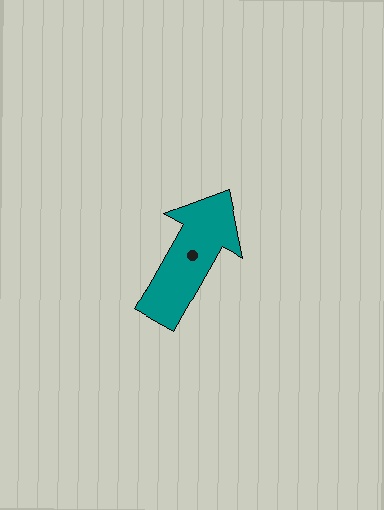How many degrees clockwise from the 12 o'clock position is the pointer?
Approximately 29 degrees.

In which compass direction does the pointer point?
Northeast.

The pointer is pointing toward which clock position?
Roughly 1 o'clock.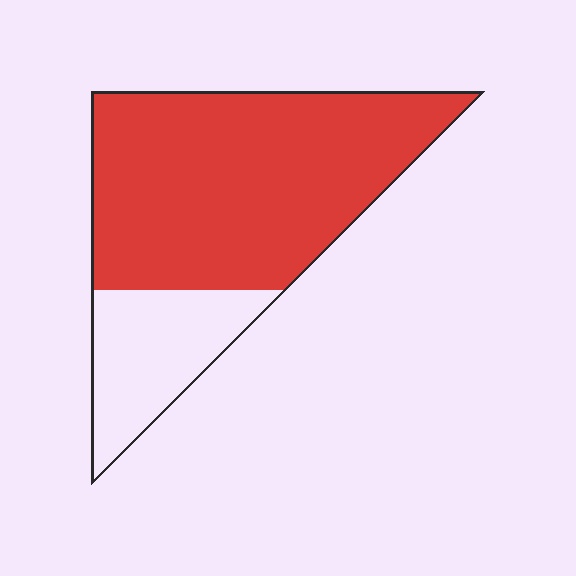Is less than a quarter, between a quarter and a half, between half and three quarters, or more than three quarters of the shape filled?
More than three quarters.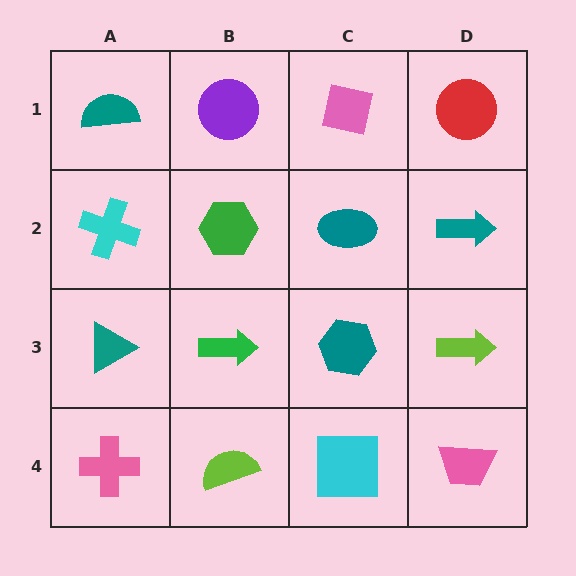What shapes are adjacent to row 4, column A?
A teal triangle (row 3, column A), a lime semicircle (row 4, column B).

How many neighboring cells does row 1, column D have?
2.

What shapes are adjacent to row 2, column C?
A pink square (row 1, column C), a teal hexagon (row 3, column C), a green hexagon (row 2, column B), a teal arrow (row 2, column D).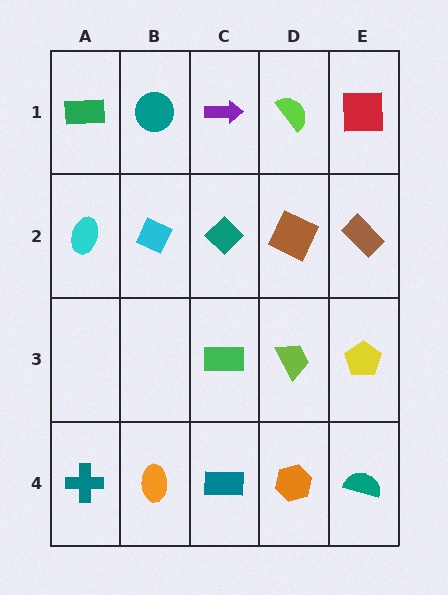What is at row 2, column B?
A cyan diamond.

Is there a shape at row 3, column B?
No, that cell is empty.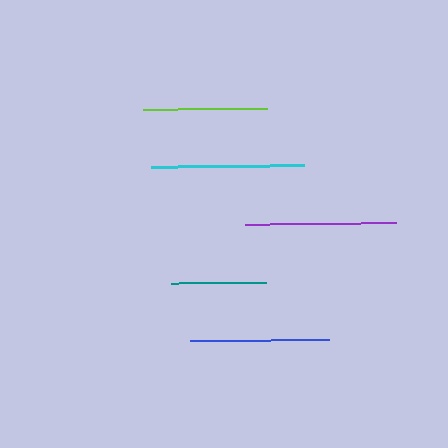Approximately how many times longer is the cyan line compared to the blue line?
The cyan line is approximately 1.1 times the length of the blue line.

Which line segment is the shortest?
The teal line is the shortest at approximately 95 pixels.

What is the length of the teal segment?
The teal segment is approximately 95 pixels long.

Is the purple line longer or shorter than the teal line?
The purple line is longer than the teal line.